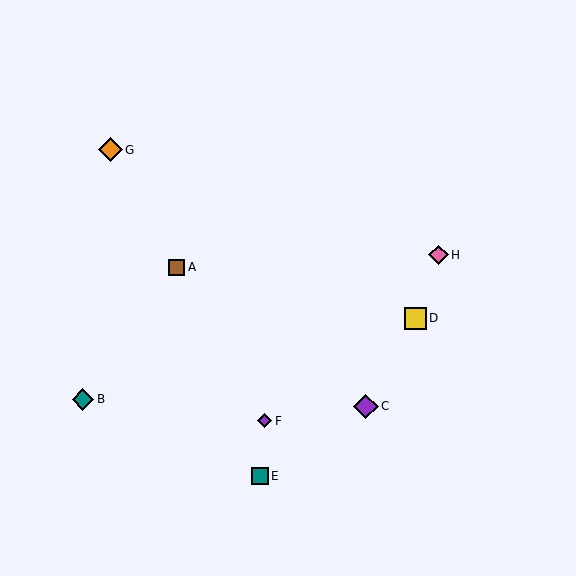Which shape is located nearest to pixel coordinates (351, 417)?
The purple diamond (labeled C) at (366, 406) is nearest to that location.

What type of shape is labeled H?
Shape H is a pink diamond.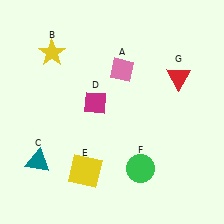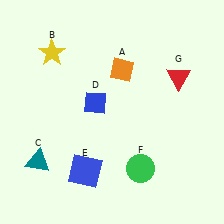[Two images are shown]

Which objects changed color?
A changed from pink to orange. D changed from magenta to blue. E changed from yellow to blue.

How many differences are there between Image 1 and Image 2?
There are 3 differences between the two images.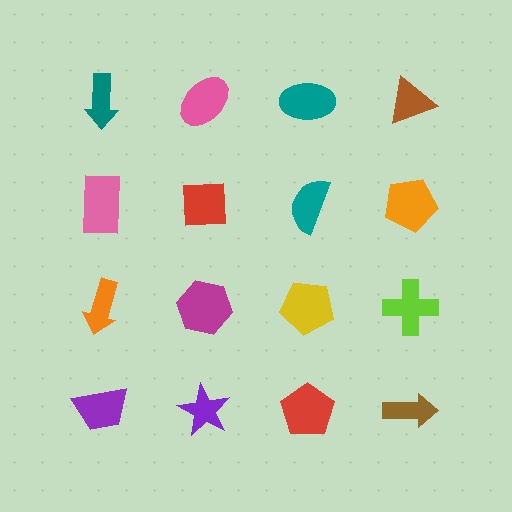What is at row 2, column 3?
A teal semicircle.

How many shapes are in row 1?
4 shapes.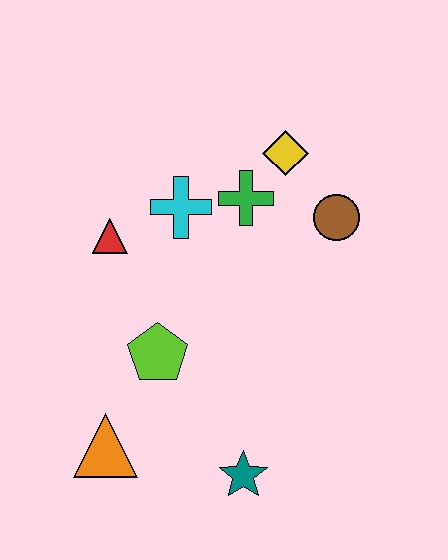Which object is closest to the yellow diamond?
The green cross is closest to the yellow diamond.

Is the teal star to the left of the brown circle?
Yes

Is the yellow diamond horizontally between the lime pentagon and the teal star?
No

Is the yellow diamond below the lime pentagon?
No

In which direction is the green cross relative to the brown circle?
The green cross is to the left of the brown circle.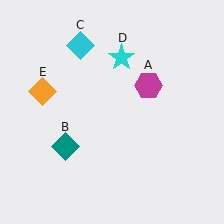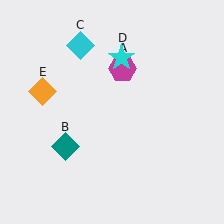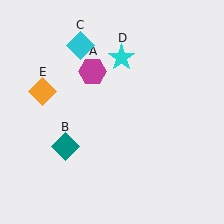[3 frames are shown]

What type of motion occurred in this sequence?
The magenta hexagon (object A) rotated counterclockwise around the center of the scene.